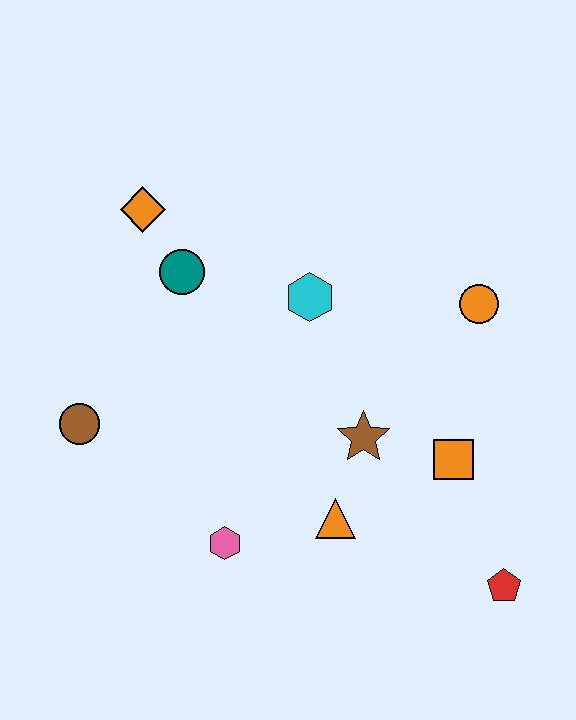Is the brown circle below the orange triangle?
No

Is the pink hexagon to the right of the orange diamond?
Yes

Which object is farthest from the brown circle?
The red pentagon is farthest from the brown circle.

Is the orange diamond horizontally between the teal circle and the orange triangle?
No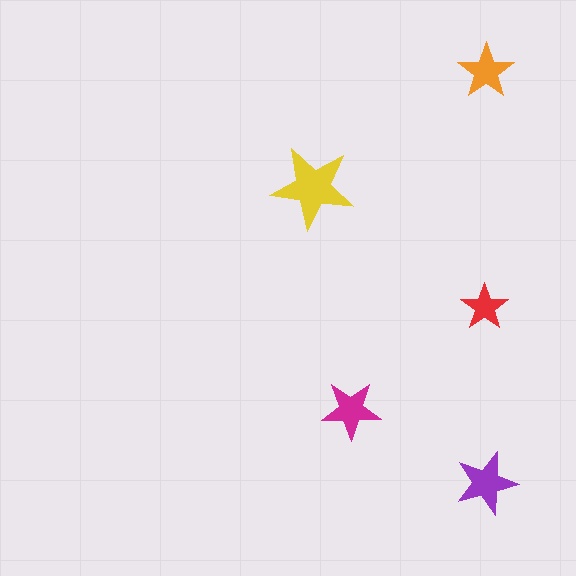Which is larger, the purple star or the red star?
The purple one.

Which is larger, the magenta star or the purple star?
The purple one.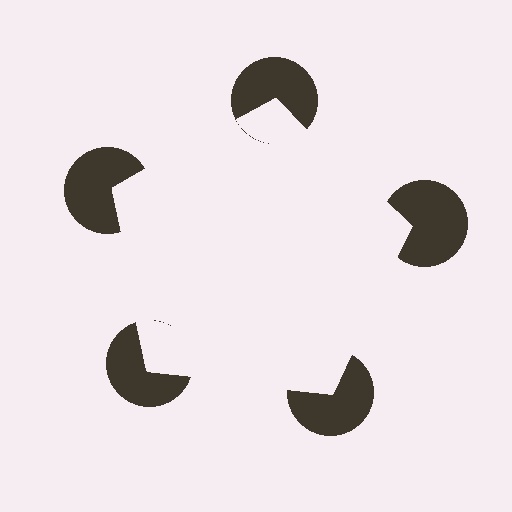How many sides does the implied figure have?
5 sides.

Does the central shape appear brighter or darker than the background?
It typically appears slightly brighter than the background, even though no actual brightness change is drawn.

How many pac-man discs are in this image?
There are 5 — one at each vertex of the illusory pentagon.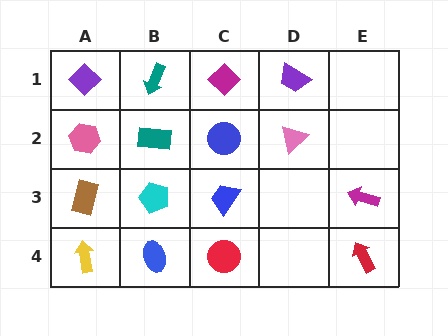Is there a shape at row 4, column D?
No, that cell is empty.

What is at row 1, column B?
A teal arrow.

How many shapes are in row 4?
4 shapes.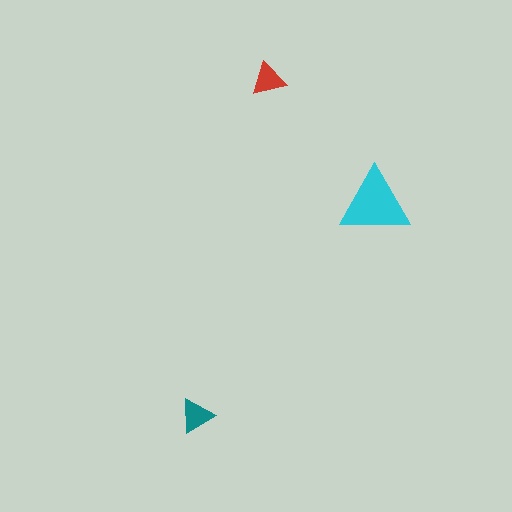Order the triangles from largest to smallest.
the cyan one, the teal one, the red one.